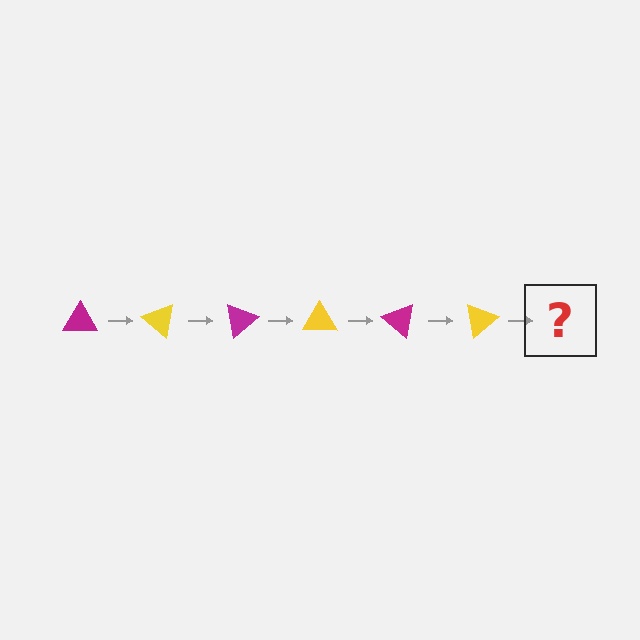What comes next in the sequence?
The next element should be a magenta triangle, rotated 240 degrees from the start.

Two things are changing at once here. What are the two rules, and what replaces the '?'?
The two rules are that it rotates 40 degrees each step and the color cycles through magenta and yellow. The '?' should be a magenta triangle, rotated 240 degrees from the start.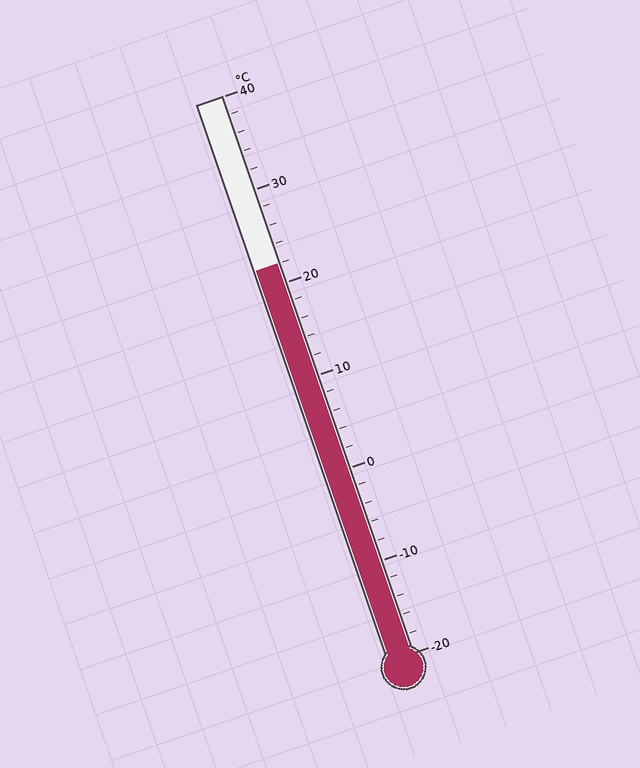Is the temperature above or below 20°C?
The temperature is above 20°C.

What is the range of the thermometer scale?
The thermometer scale ranges from -20°C to 40°C.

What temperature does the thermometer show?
The thermometer shows approximately 22°C.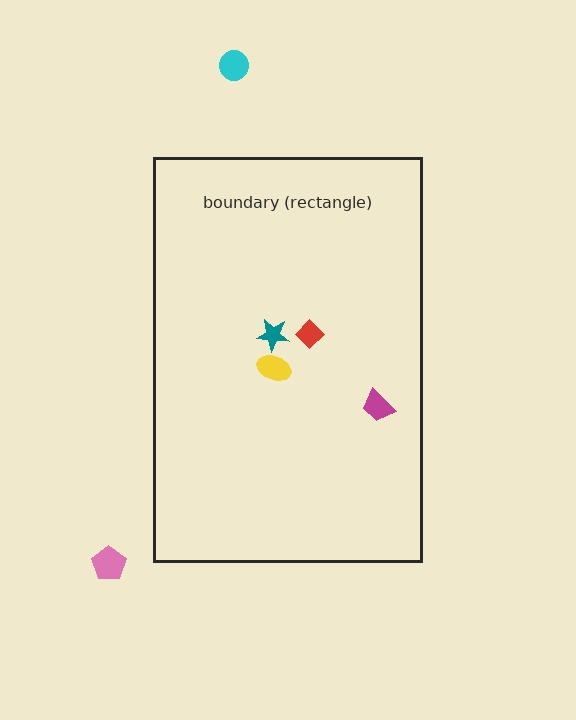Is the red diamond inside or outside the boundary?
Inside.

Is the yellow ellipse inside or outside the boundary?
Inside.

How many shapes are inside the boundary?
4 inside, 2 outside.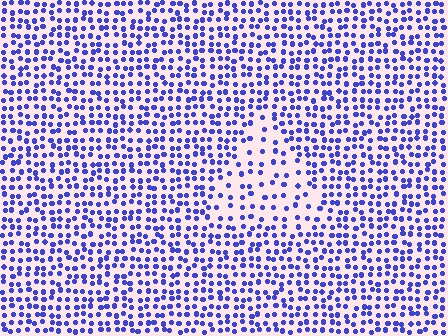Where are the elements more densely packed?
The elements are more densely packed outside the triangle boundary.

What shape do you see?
I see a triangle.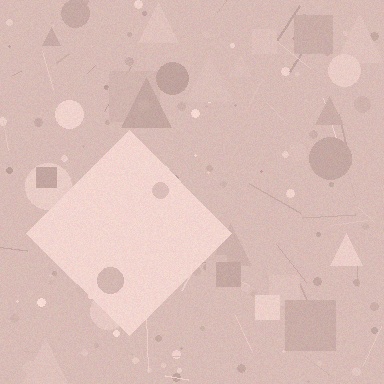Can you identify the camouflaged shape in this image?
The camouflaged shape is a diamond.